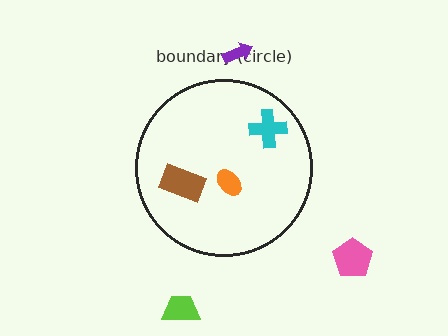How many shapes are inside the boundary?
3 inside, 3 outside.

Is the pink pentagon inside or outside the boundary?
Outside.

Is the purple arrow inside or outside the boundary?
Outside.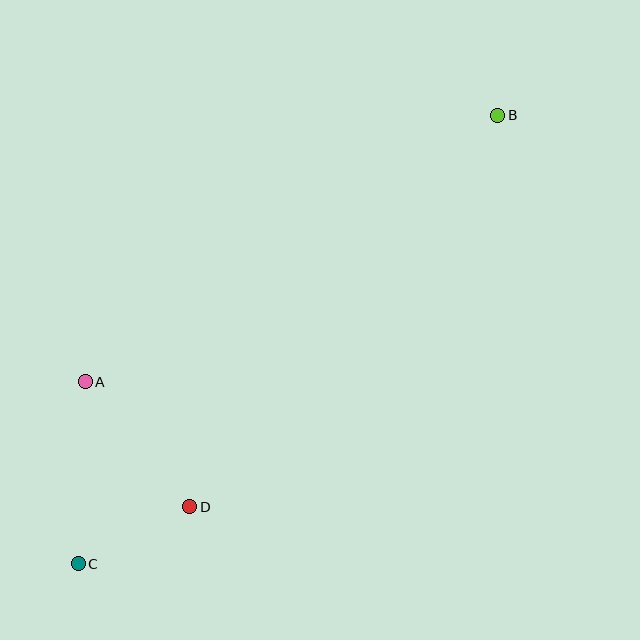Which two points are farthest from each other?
Points B and C are farthest from each other.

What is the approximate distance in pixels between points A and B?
The distance between A and B is approximately 491 pixels.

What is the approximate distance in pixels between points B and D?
The distance between B and D is approximately 498 pixels.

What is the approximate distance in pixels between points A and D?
The distance between A and D is approximately 163 pixels.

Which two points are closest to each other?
Points C and D are closest to each other.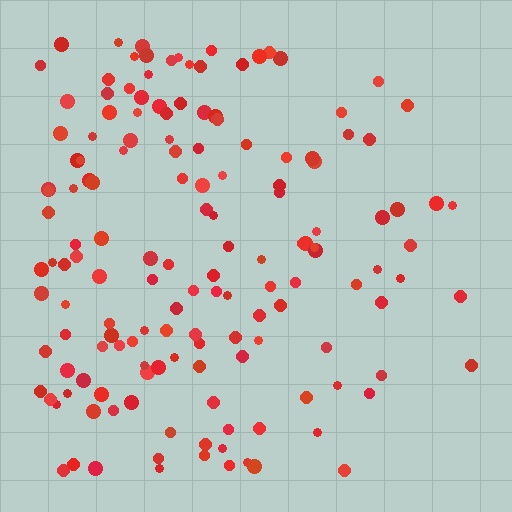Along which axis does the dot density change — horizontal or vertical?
Horizontal.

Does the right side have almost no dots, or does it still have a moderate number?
Still a moderate number, just noticeably fewer than the left.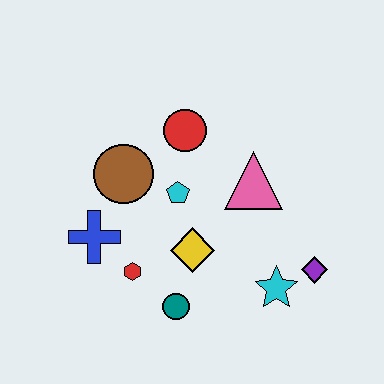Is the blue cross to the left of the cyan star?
Yes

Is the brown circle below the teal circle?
No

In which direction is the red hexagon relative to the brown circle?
The red hexagon is below the brown circle.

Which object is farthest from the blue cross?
The purple diamond is farthest from the blue cross.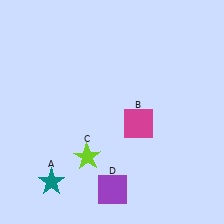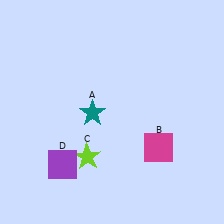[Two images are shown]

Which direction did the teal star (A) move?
The teal star (A) moved up.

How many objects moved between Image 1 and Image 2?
3 objects moved between the two images.